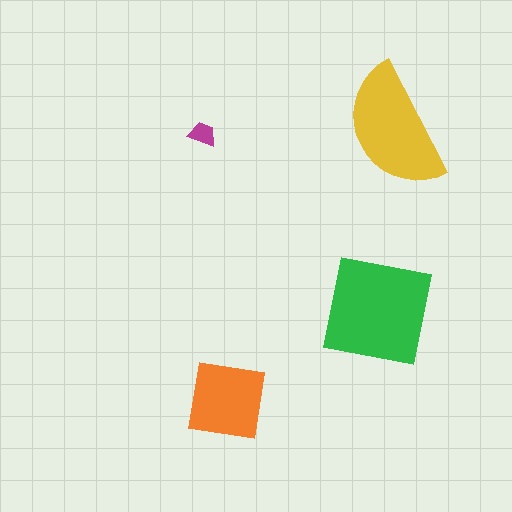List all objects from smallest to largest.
The magenta trapezoid, the orange square, the yellow semicircle, the green square.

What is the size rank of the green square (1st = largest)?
1st.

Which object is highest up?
The yellow semicircle is topmost.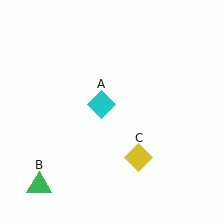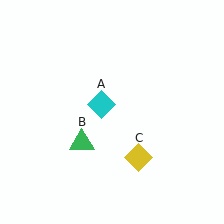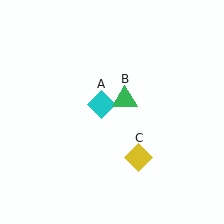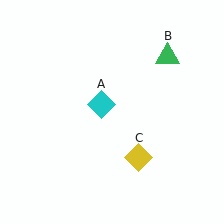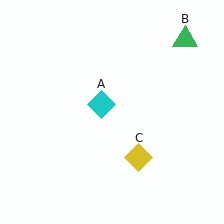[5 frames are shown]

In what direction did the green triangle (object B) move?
The green triangle (object B) moved up and to the right.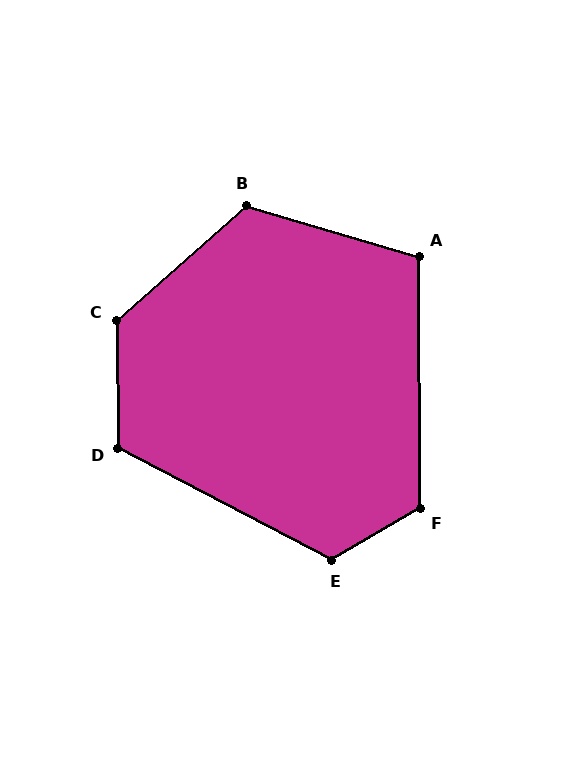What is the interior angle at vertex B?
Approximately 122 degrees (obtuse).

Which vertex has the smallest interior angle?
A, at approximately 107 degrees.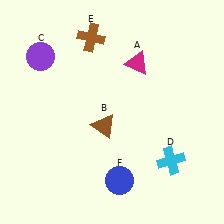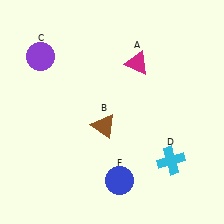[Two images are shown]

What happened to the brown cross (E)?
The brown cross (E) was removed in Image 2. It was in the top-left area of Image 1.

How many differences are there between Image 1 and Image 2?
There is 1 difference between the two images.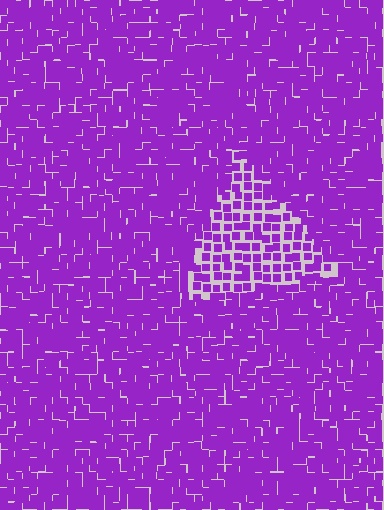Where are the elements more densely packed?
The elements are more densely packed outside the triangle boundary.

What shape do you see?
I see a triangle.